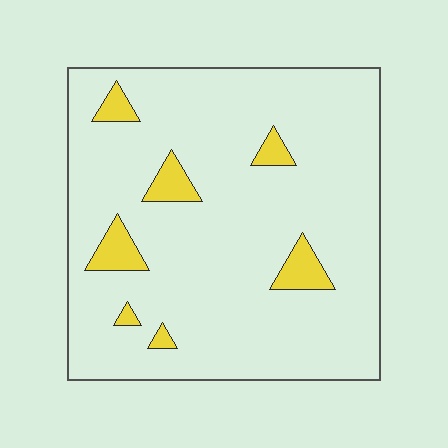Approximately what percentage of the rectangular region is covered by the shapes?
Approximately 10%.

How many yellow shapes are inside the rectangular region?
7.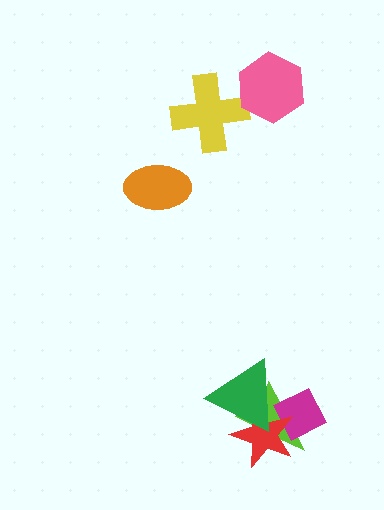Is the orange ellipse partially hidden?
No, no other shape covers it.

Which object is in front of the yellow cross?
The pink hexagon is in front of the yellow cross.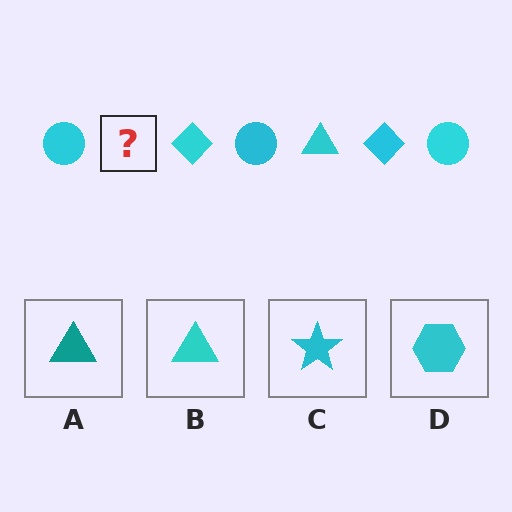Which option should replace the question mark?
Option B.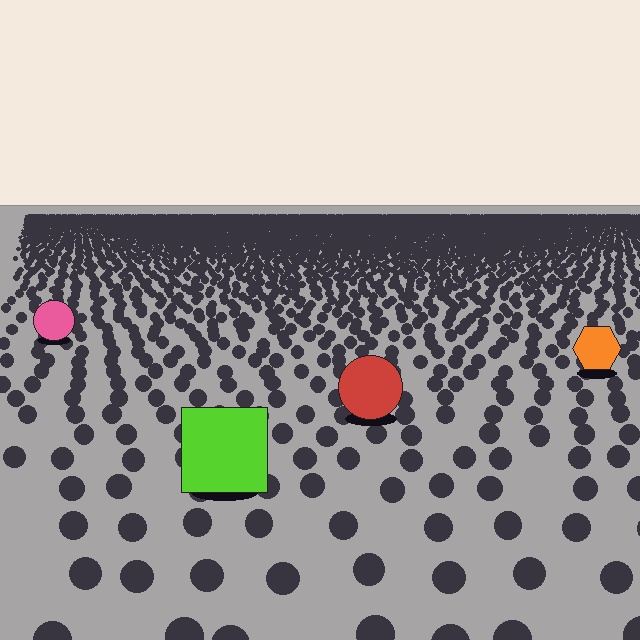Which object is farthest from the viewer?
The pink circle is farthest from the viewer. It appears smaller and the ground texture around it is denser.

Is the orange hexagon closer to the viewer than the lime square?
No. The lime square is closer — you can tell from the texture gradient: the ground texture is coarser near it.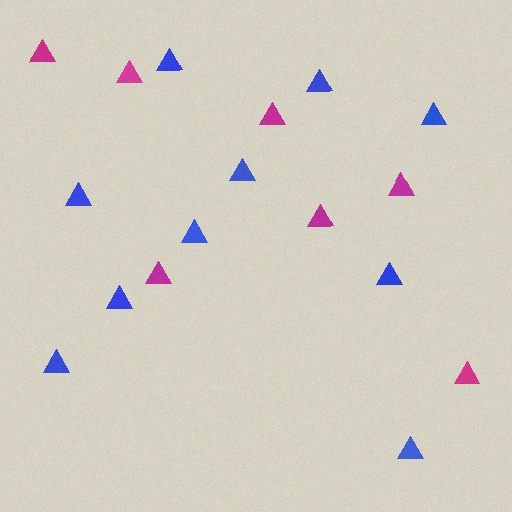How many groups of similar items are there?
There are 2 groups: one group of magenta triangles (7) and one group of blue triangles (10).